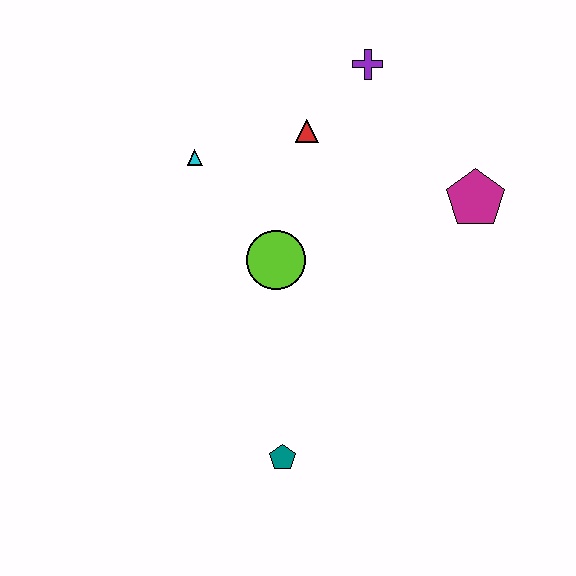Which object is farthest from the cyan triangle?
The teal pentagon is farthest from the cyan triangle.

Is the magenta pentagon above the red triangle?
No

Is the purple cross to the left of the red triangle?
No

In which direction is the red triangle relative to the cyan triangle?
The red triangle is to the right of the cyan triangle.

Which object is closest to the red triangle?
The purple cross is closest to the red triangle.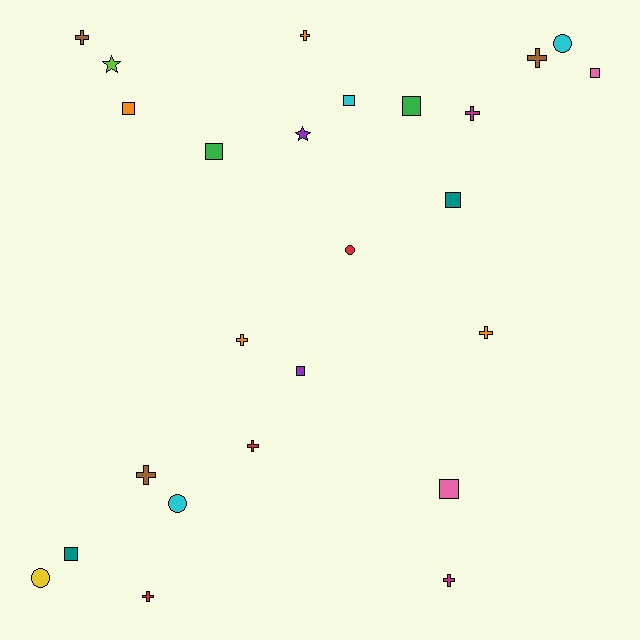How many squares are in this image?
There are 9 squares.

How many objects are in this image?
There are 25 objects.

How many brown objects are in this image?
There are 3 brown objects.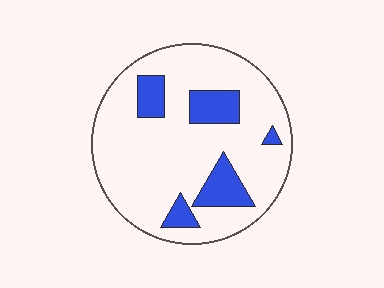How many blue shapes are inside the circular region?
5.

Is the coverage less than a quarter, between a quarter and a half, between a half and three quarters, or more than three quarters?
Less than a quarter.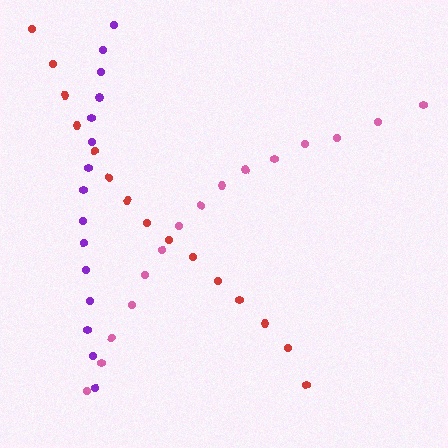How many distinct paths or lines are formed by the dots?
There are 3 distinct paths.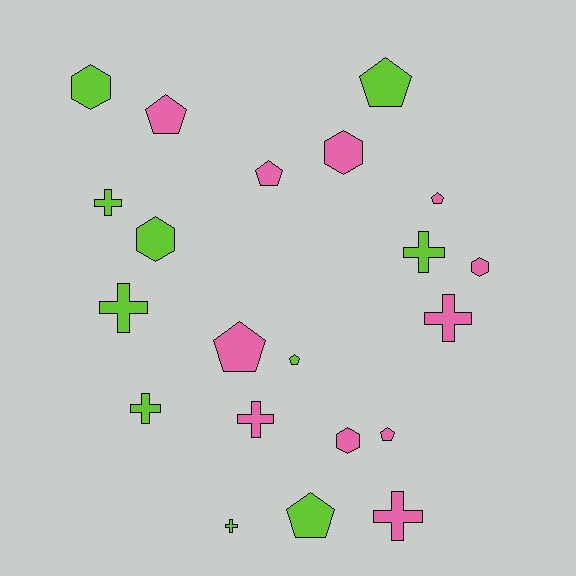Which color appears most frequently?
Pink, with 11 objects.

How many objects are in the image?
There are 21 objects.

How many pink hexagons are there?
There are 3 pink hexagons.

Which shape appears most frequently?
Pentagon, with 8 objects.